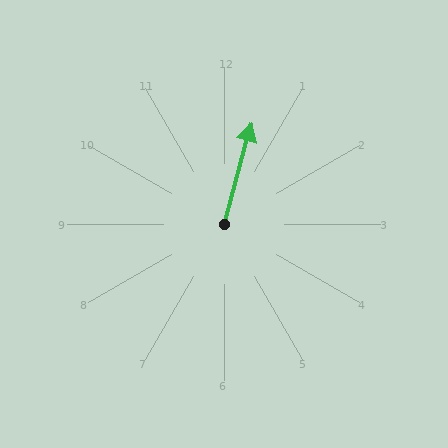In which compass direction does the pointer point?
North.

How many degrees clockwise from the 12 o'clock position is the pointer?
Approximately 15 degrees.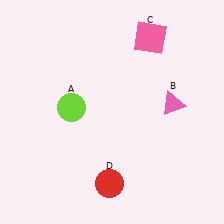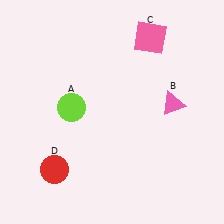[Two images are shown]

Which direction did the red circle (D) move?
The red circle (D) moved left.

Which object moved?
The red circle (D) moved left.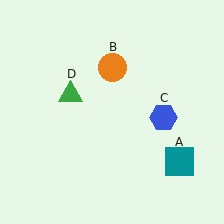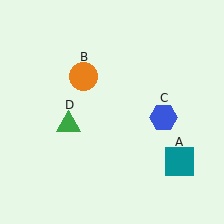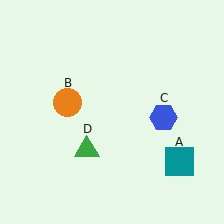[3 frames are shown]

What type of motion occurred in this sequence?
The orange circle (object B), green triangle (object D) rotated counterclockwise around the center of the scene.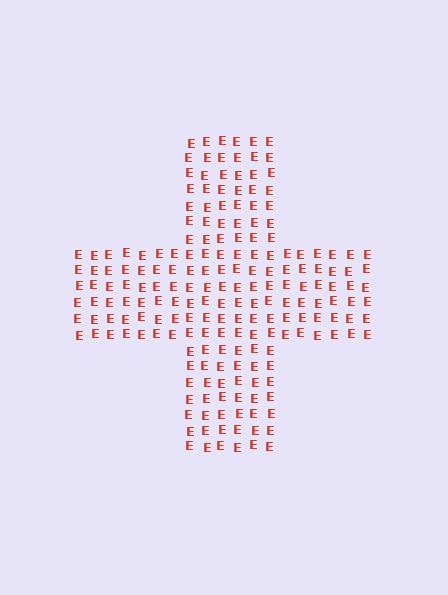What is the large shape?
The large shape is a cross.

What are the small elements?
The small elements are letter E's.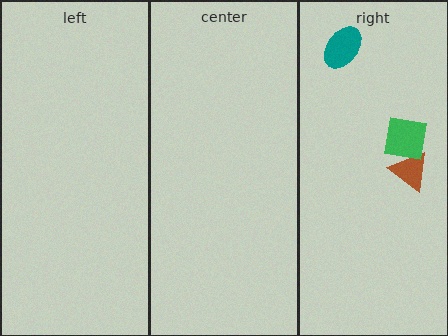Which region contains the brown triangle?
The right region.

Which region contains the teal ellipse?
The right region.